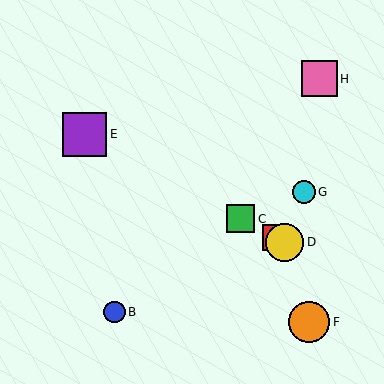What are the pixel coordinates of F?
Object F is at (309, 322).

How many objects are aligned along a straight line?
4 objects (A, C, D, E) are aligned along a straight line.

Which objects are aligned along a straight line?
Objects A, C, D, E are aligned along a straight line.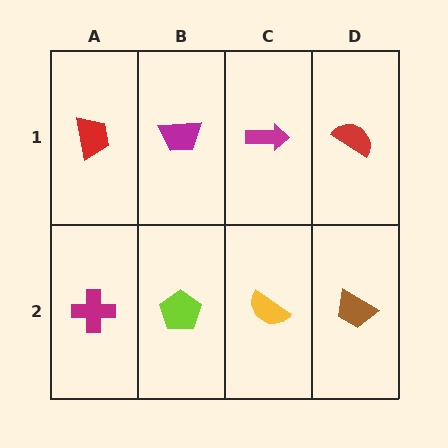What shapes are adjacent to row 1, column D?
A brown trapezoid (row 2, column D), a magenta arrow (row 1, column C).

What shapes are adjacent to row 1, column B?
A lime pentagon (row 2, column B), a red trapezoid (row 1, column A), a magenta arrow (row 1, column C).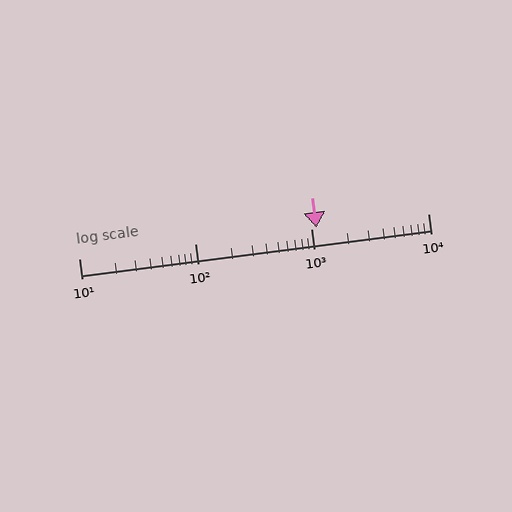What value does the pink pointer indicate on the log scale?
The pointer indicates approximately 1100.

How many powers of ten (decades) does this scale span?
The scale spans 3 decades, from 10 to 10000.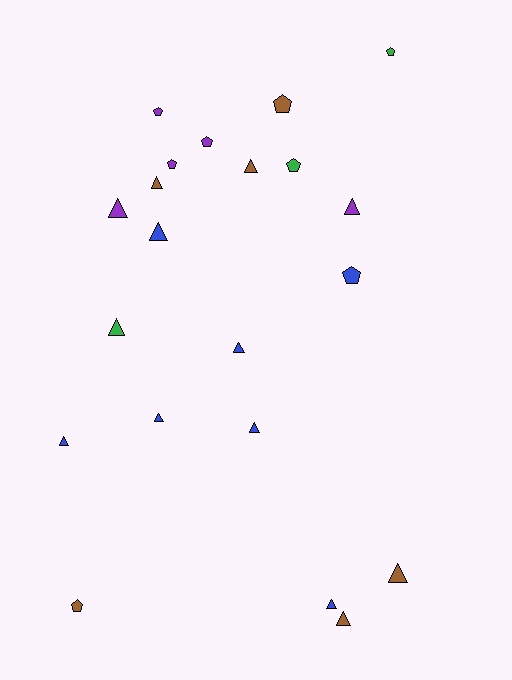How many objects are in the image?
There are 21 objects.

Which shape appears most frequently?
Triangle, with 13 objects.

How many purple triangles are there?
There are 2 purple triangles.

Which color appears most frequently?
Blue, with 7 objects.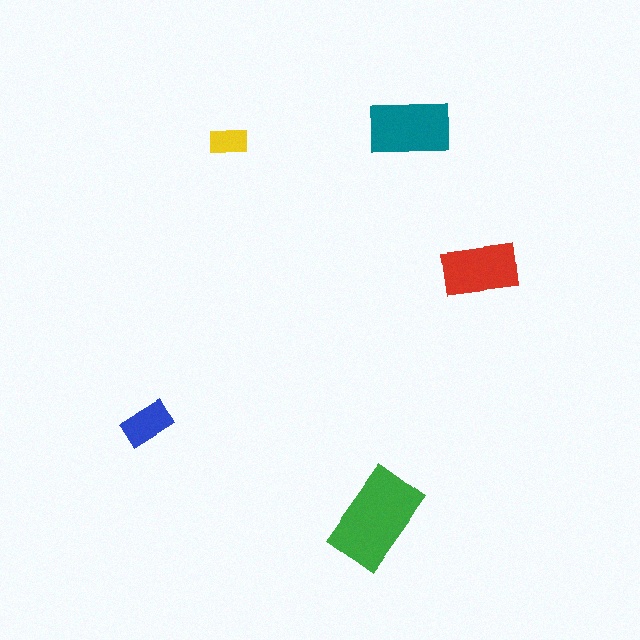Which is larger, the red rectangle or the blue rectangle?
The red one.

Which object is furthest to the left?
The blue rectangle is leftmost.